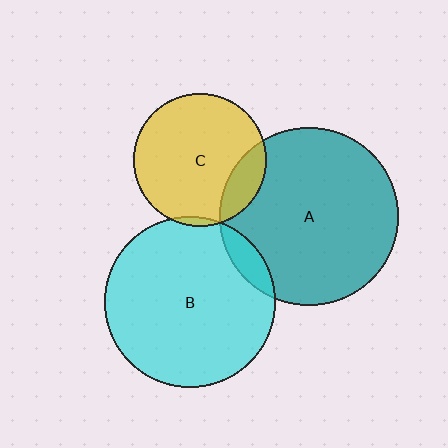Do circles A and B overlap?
Yes.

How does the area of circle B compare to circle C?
Approximately 1.7 times.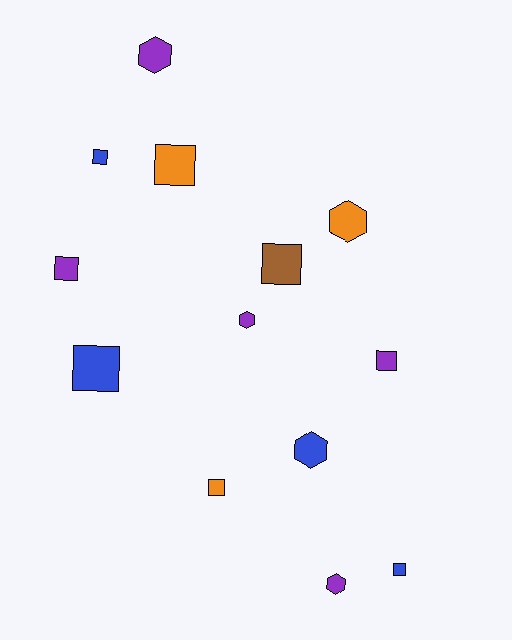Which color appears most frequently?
Purple, with 5 objects.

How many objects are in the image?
There are 13 objects.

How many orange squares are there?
There are 2 orange squares.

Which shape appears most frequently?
Square, with 8 objects.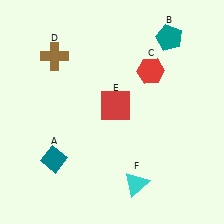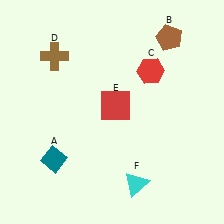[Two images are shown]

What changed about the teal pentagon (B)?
In Image 1, B is teal. In Image 2, it changed to brown.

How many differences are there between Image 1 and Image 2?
There is 1 difference between the two images.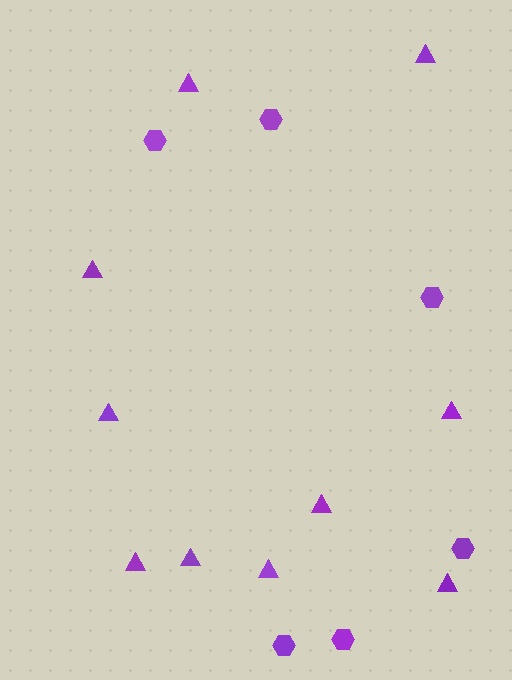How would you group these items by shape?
There are 2 groups: one group of triangles (10) and one group of hexagons (6).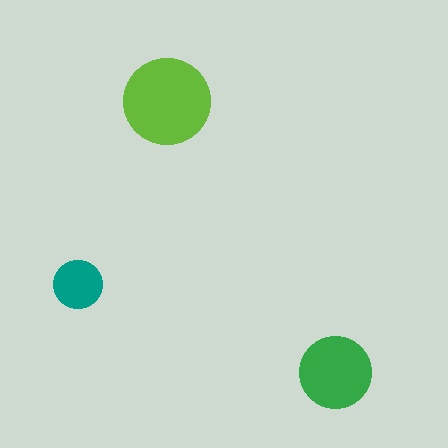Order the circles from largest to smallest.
the lime one, the green one, the teal one.